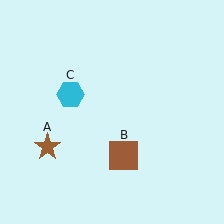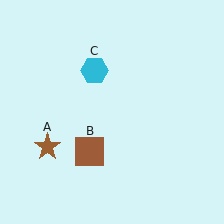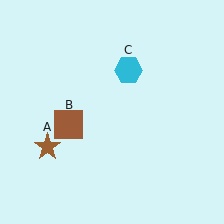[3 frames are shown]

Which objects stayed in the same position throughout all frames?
Brown star (object A) remained stationary.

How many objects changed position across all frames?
2 objects changed position: brown square (object B), cyan hexagon (object C).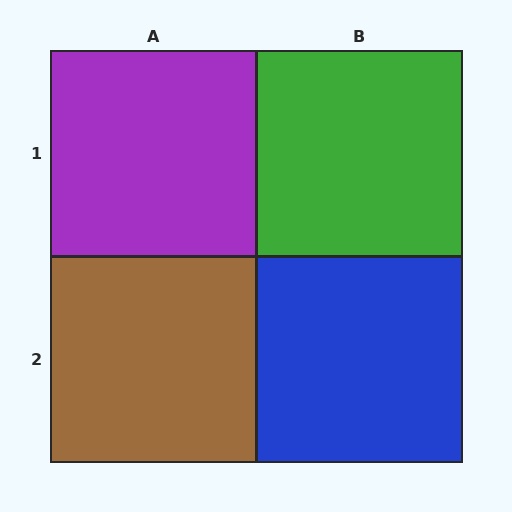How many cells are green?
1 cell is green.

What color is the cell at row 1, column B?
Green.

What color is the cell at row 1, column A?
Purple.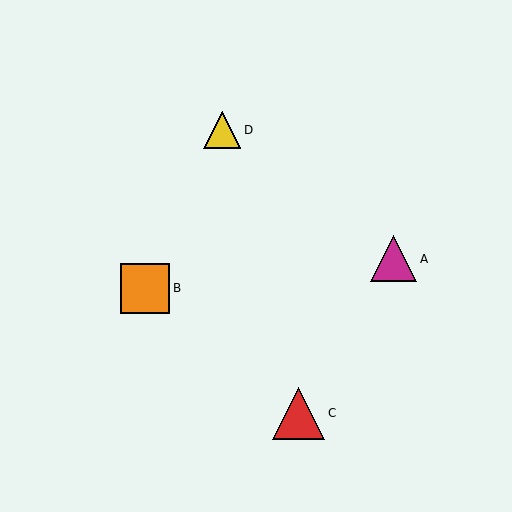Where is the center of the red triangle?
The center of the red triangle is at (299, 413).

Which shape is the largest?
The red triangle (labeled C) is the largest.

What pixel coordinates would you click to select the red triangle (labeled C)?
Click at (299, 413) to select the red triangle C.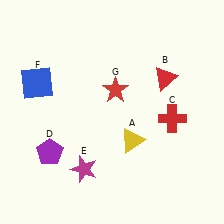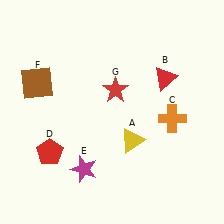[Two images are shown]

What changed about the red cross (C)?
In Image 1, C is red. In Image 2, it changed to orange.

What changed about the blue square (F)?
In Image 1, F is blue. In Image 2, it changed to brown.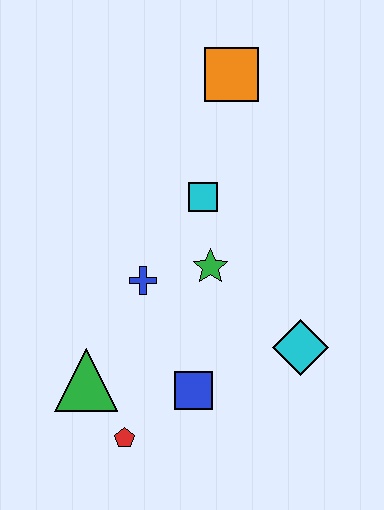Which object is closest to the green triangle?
The red pentagon is closest to the green triangle.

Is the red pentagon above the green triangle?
No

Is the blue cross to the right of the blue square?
No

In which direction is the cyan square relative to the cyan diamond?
The cyan square is above the cyan diamond.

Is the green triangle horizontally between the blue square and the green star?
No